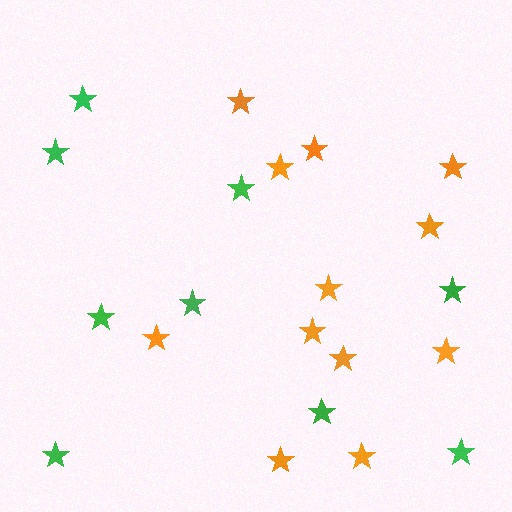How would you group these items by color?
There are 2 groups: one group of orange stars (12) and one group of green stars (9).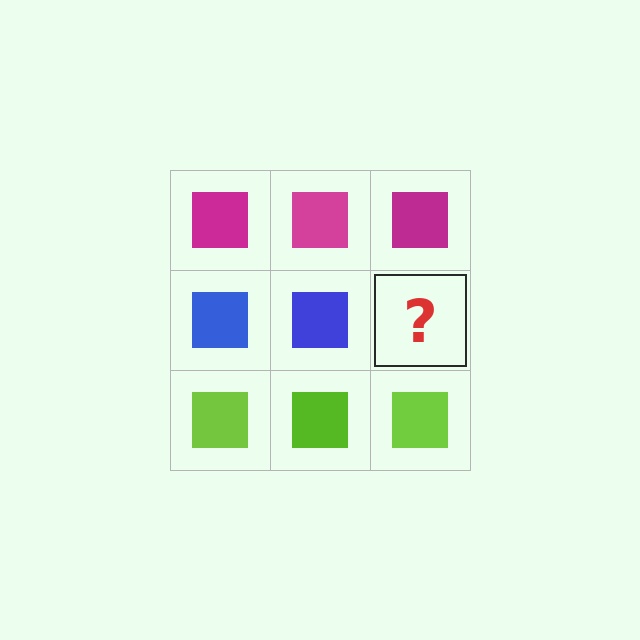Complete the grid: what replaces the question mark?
The question mark should be replaced with a blue square.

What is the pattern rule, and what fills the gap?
The rule is that each row has a consistent color. The gap should be filled with a blue square.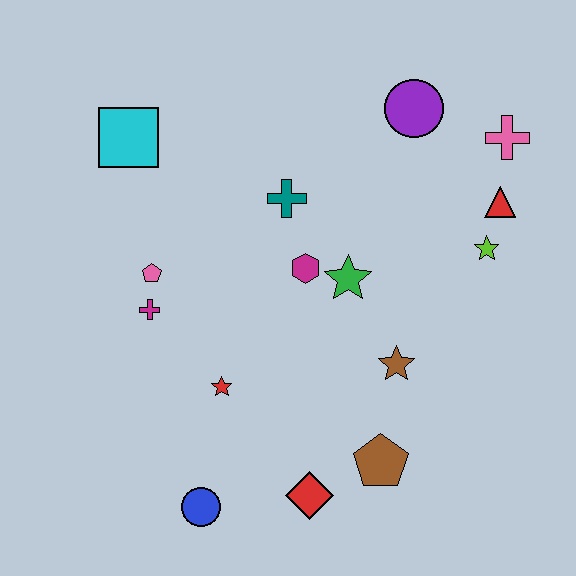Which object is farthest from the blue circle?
The pink cross is farthest from the blue circle.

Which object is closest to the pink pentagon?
The magenta cross is closest to the pink pentagon.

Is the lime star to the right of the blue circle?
Yes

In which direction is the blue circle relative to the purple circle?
The blue circle is below the purple circle.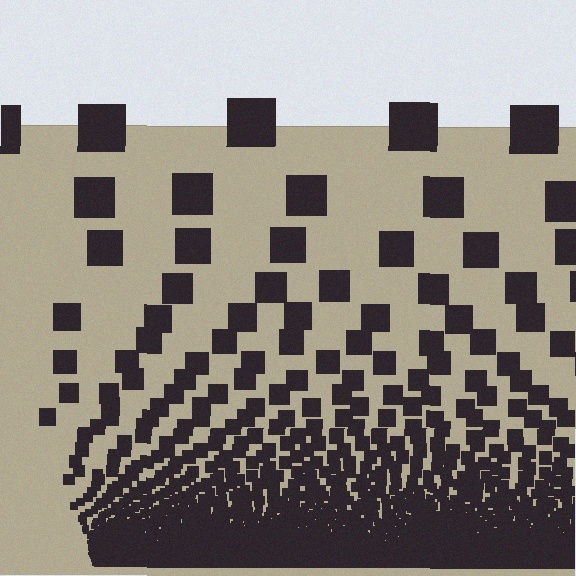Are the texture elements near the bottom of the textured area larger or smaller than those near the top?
Smaller. The gradient is inverted — elements near the bottom are smaller and denser.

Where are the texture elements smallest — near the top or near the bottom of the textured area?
Near the bottom.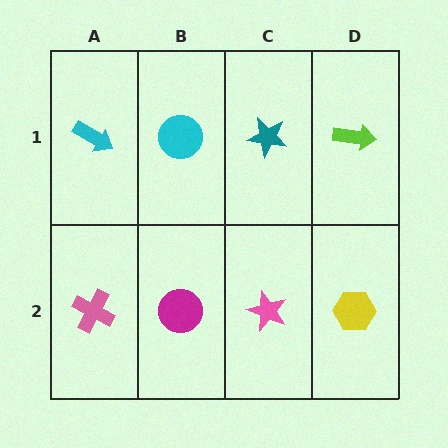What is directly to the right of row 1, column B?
A teal star.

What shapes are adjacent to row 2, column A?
A cyan arrow (row 1, column A), a magenta circle (row 2, column B).